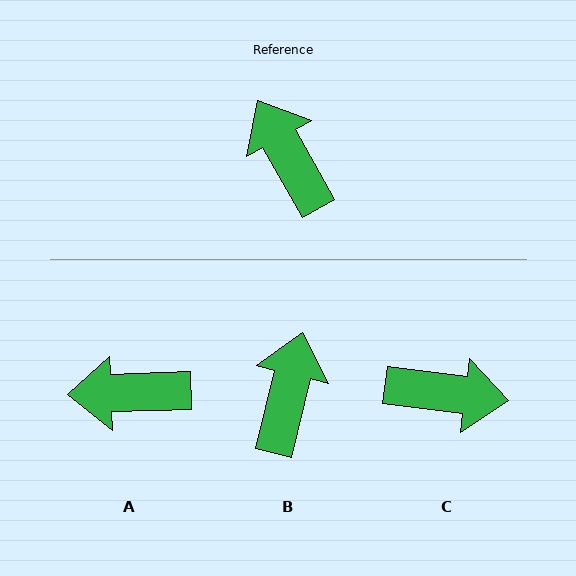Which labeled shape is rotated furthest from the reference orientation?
C, about 127 degrees away.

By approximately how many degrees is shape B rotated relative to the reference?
Approximately 43 degrees clockwise.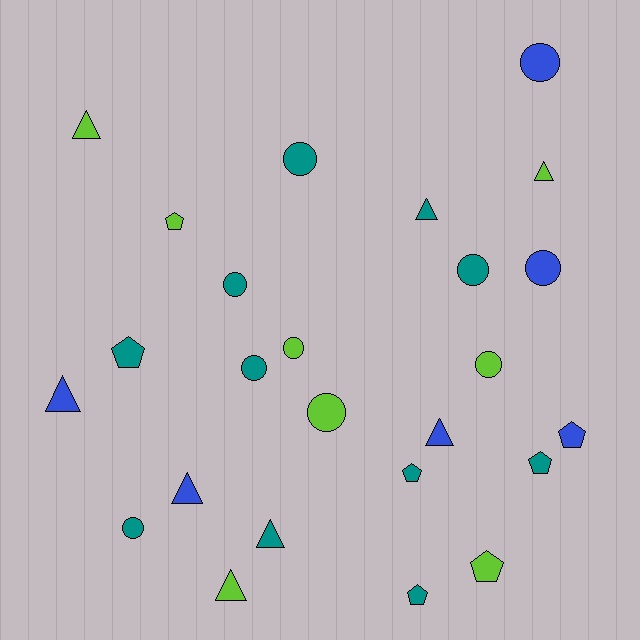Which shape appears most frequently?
Circle, with 10 objects.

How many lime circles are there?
There are 3 lime circles.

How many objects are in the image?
There are 25 objects.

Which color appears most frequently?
Teal, with 11 objects.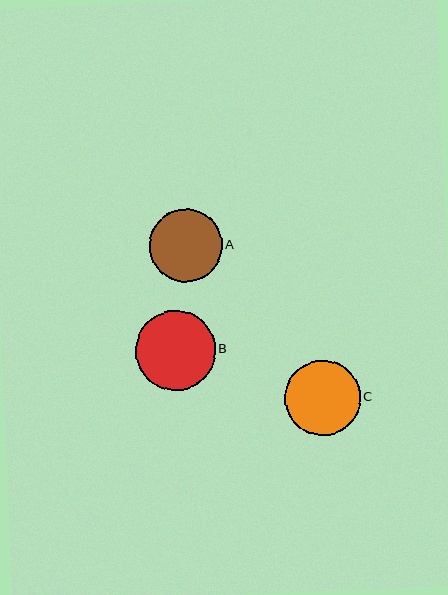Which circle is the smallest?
Circle A is the smallest with a size of approximately 73 pixels.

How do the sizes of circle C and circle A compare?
Circle C and circle A are approximately the same size.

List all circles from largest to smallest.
From largest to smallest: B, C, A.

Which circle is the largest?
Circle B is the largest with a size of approximately 80 pixels.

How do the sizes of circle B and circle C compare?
Circle B and circle C are approximately the same size.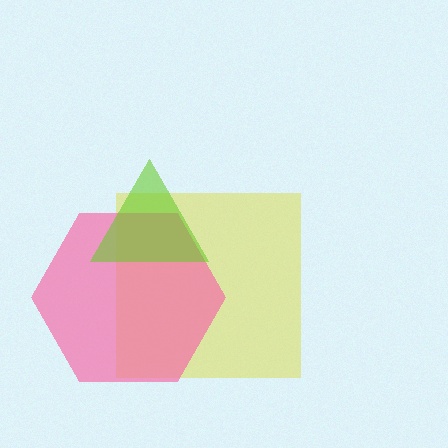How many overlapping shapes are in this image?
There are 3 overlapping shapes in the image.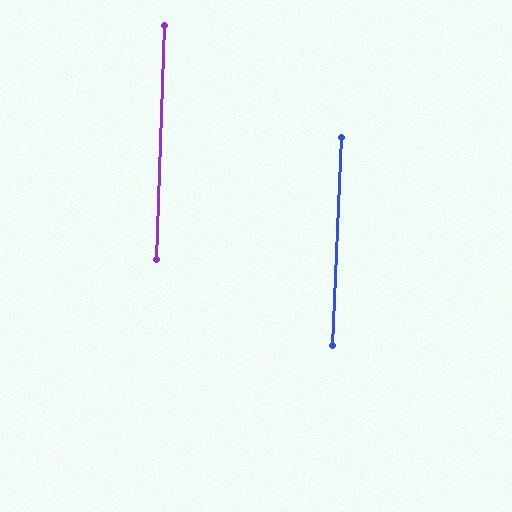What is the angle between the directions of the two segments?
Approximately 1 degree.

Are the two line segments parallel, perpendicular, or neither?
Parallel — their directions differ by only 0.5°.